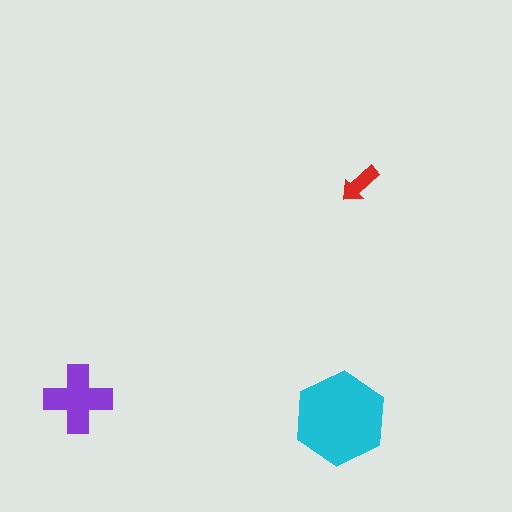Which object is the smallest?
The red arrow.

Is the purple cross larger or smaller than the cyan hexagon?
Smaller.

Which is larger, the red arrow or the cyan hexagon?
The cyan hexagon.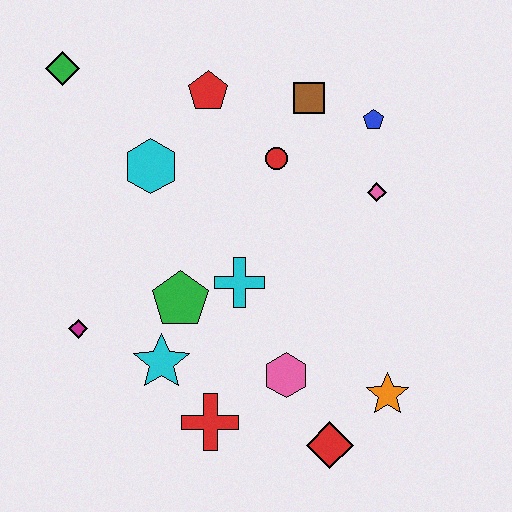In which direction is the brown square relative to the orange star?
The brown square is above the orange star.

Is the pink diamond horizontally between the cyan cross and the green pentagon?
No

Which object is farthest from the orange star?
The green diamond is farthest from the orange star.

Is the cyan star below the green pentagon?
Yes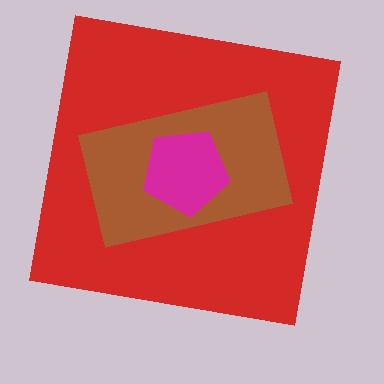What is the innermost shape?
The magenta pentagon.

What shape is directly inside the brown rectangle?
The magenta pentagon.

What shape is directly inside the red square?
The brown rectangle.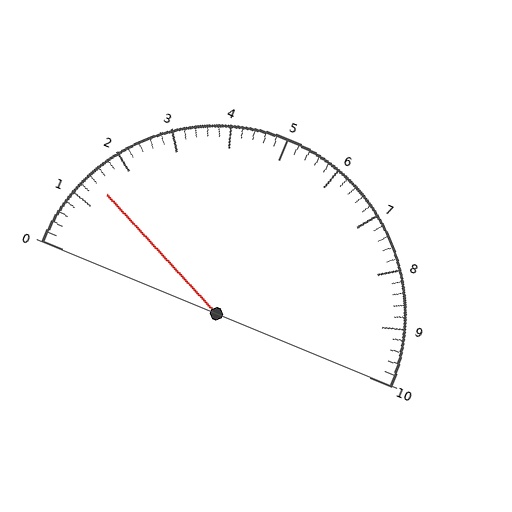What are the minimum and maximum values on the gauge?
The gauge ranges from 0 to 10.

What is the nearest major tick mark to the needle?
The nearest major tick mark is 1.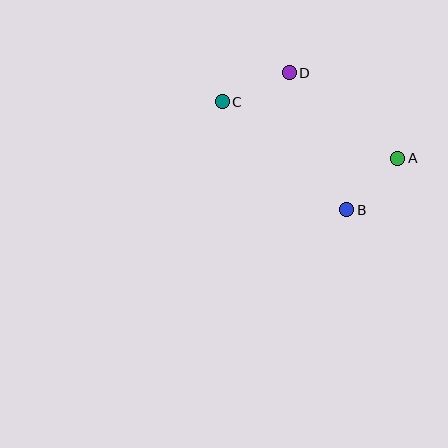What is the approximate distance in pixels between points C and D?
The distance between C and D is approximately 73 pixels.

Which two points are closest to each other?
Points A and B are closest to each other.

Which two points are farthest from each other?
Points A and C are farthest from each other.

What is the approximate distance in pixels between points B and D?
The distance between B and D is approximately 149 pixels.